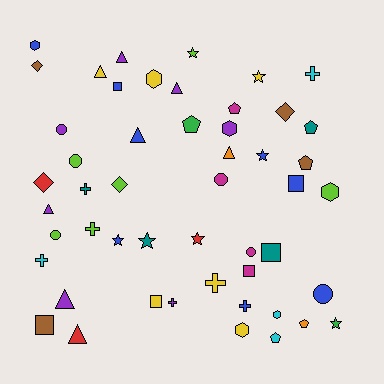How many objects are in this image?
There are 50 objects.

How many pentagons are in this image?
There are 6 pentagons.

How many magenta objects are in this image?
There are 4 magenta objects.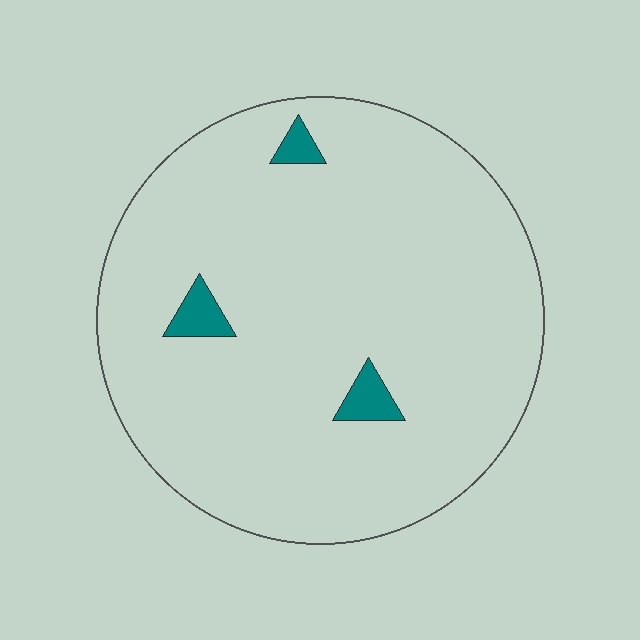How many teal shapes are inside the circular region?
3.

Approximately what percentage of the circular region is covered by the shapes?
Approximately 5%.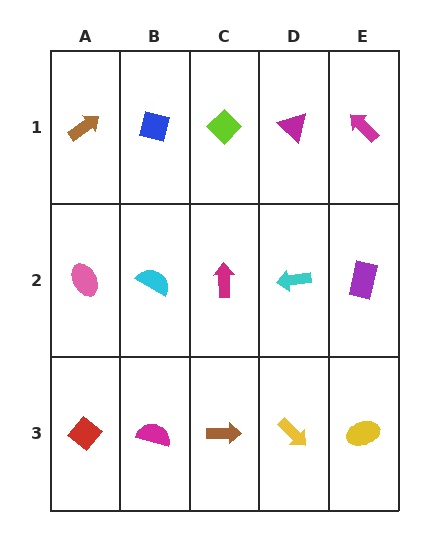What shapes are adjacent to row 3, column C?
A magenta arrow (row 2, column C), a magenta semicircle (row 3, column B), a yellow arrow (row 3, column D).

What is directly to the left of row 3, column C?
A magenta semicircle.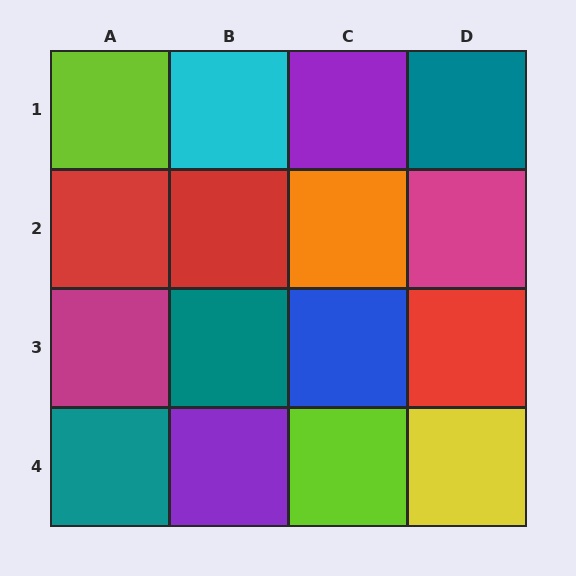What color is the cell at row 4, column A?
Teal.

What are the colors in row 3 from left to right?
Magenta, teal, blue, red.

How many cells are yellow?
1 cell is yellow.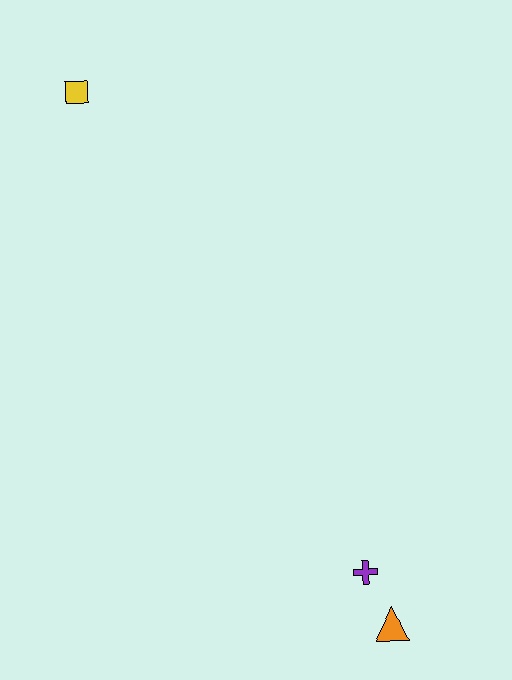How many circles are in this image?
There are no circles.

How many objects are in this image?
There are 3 objects.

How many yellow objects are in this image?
There is 1 yellow object.